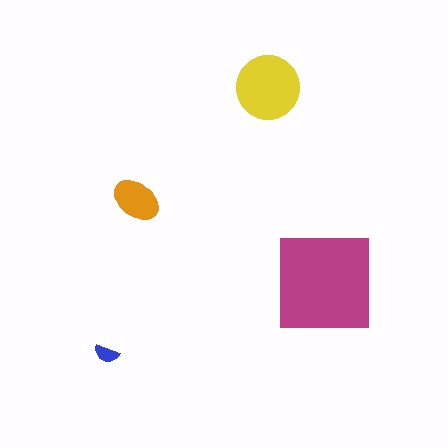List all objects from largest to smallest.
The magenta square, the yellow circle, the orange ellipse, the blue semicircle.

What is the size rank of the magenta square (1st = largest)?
1st.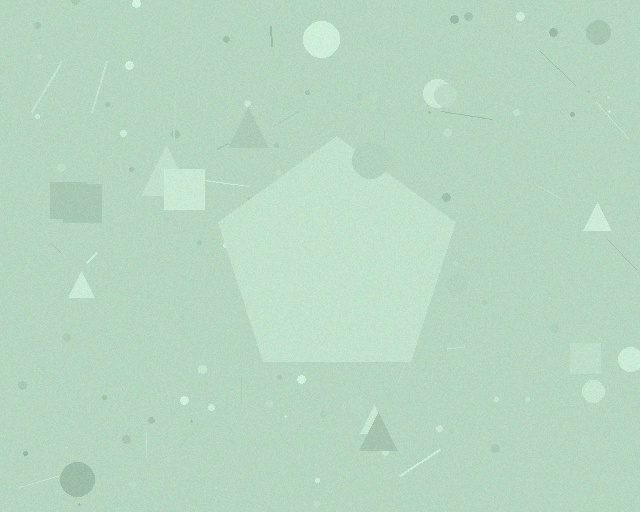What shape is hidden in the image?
A pentagon is hidden in the image.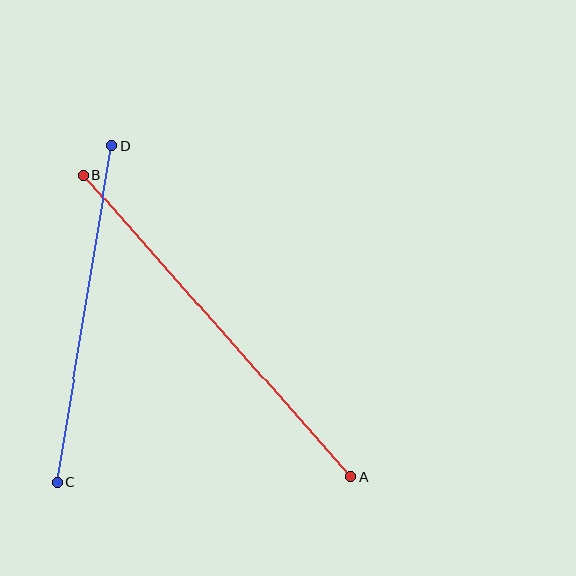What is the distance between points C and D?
The distance is approximately 341 pixels.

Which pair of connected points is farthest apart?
Points A and B are farthest apart.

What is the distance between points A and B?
The distance is approximately 402 pixels.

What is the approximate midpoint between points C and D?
The midpoint is at approximately (85, 314) pixels.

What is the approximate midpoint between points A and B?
The midpoint is at approximately (217, 326) pixels.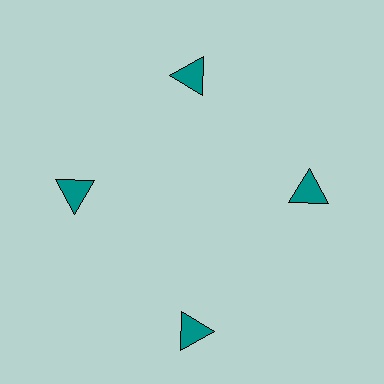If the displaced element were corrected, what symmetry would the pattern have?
It would have 4-fold rotational symmetry — the pattern would map onto itself every 90 degrees.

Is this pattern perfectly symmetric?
No. The 4 teal triangles are arranged in a ring, but one element near the 6 o'clock position is pushed outward from the center, breaking the 4-fold rotational symmetry.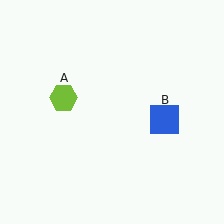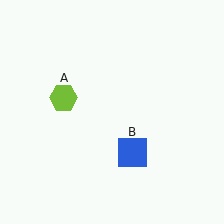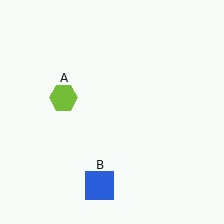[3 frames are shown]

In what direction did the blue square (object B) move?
The blue square (object B) moved down and to the left.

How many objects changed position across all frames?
1 object changed position: blue square (object B).